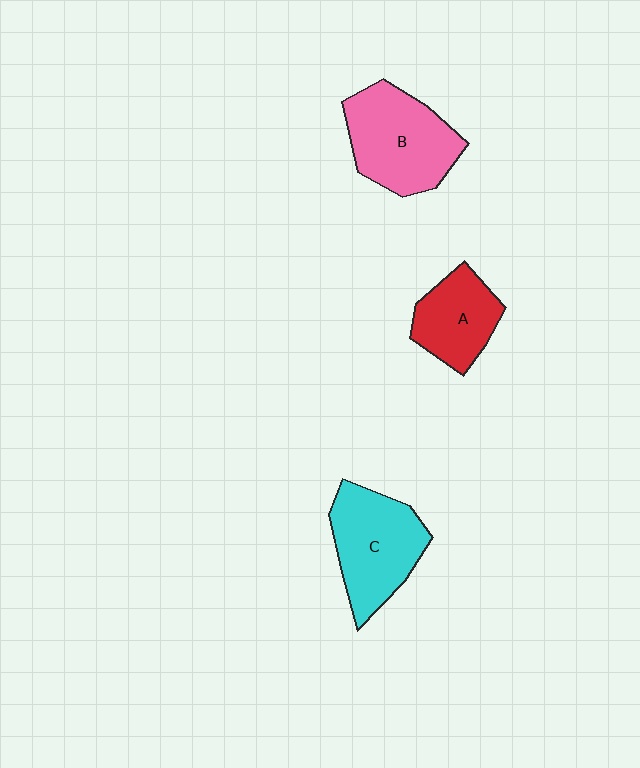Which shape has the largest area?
Shape B (pink).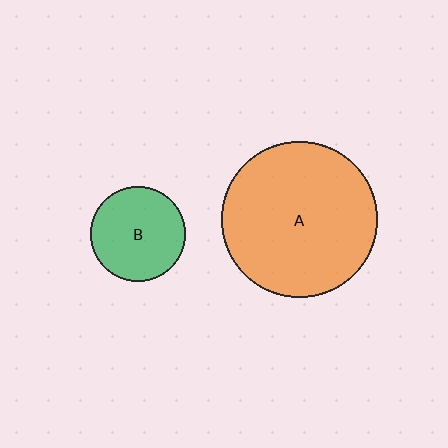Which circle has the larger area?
Circle A (orange).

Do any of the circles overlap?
No, none of the circles overlap.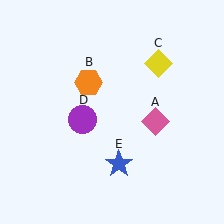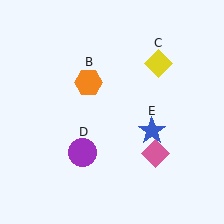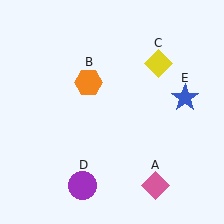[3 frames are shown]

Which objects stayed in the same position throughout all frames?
Orange hexagon (object B) and yellow diamond (object C) remained stationary.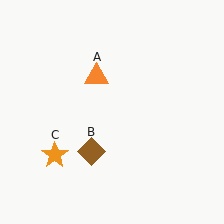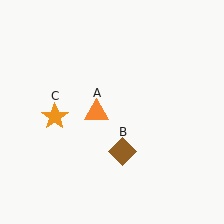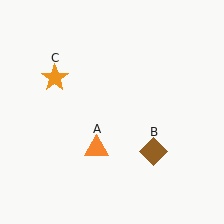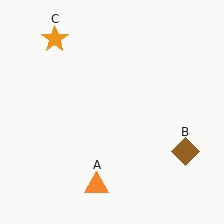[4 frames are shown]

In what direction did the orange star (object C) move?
The orange star (object C) moved up.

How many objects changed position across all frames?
3 objects changed position: orange triangle (object A), brown diamond (object B), orange star (object C).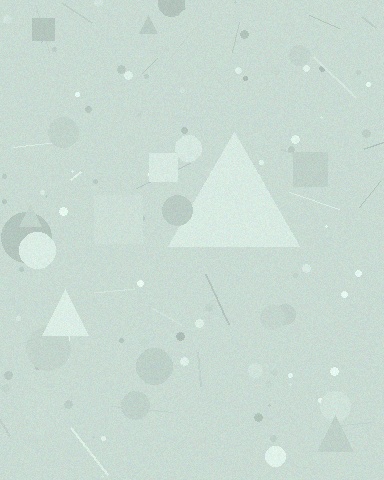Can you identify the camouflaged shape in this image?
The camouflaged shape is a triangle.